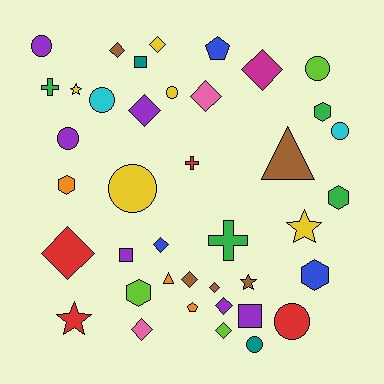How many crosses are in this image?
There are 3 crosses.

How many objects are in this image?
There are 40 objects.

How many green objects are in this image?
There are 4 green objects.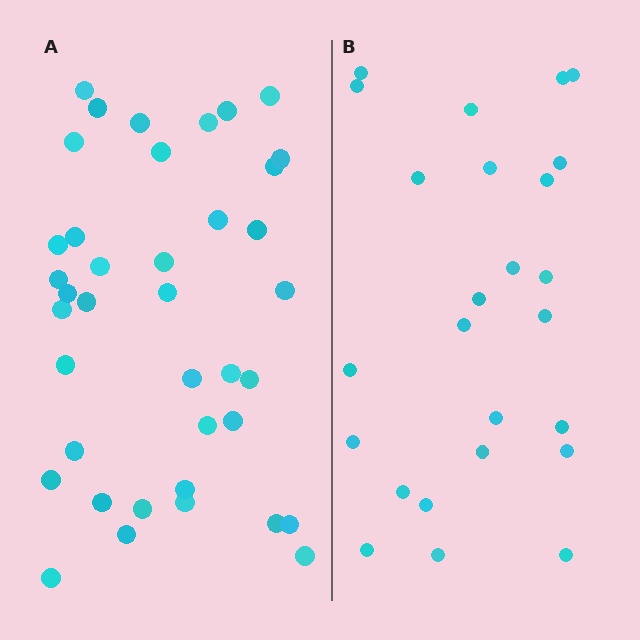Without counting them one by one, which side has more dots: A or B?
Region A (the left region) has more dots.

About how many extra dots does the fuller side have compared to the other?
Region A has approximately 15 more dots than region B.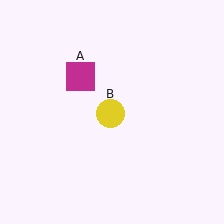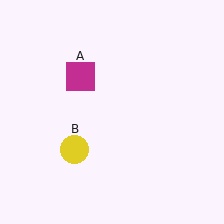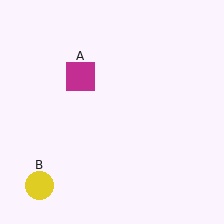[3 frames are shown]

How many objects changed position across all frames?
1 object changed position: yellow circle (object B).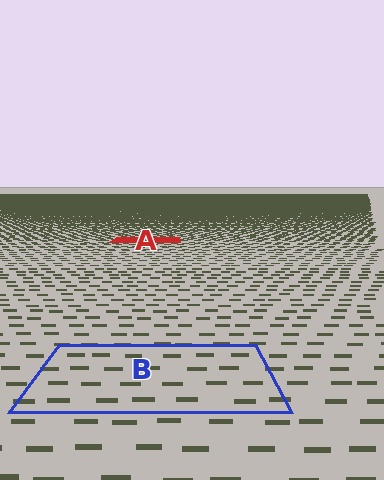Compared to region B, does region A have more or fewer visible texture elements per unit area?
Region A has more texture elements per unit area — they are packed more densely because it is farther away.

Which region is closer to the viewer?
Region B is closer. The texture elements there are larger and more spread out.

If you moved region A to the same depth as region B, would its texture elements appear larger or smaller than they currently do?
They would appear larger. At a closer depth, the same texture elements are projected at a bigger on-screen size.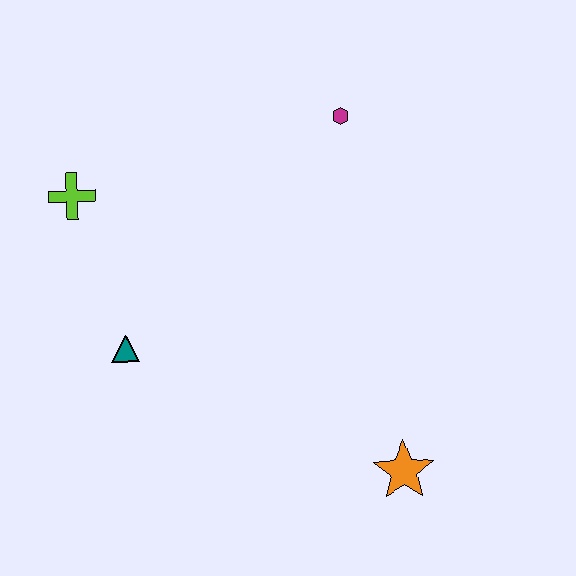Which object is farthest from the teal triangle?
The magenta hexagon is farthest from the teal triangle.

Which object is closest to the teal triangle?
The lime cross is closest to the teal triangle.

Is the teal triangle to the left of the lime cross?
No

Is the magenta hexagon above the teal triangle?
Yes